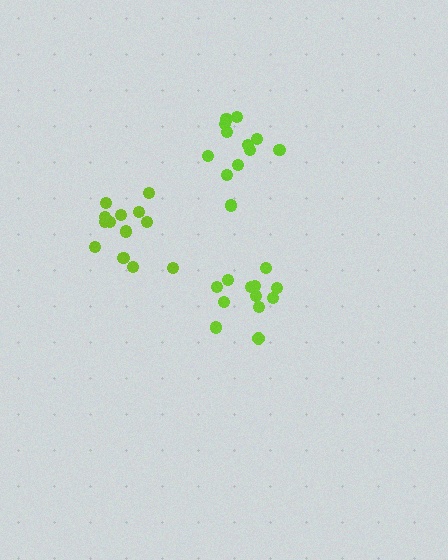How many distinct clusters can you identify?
There are 3 distinct clusters.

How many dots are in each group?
Group 1: 12 dots, Group 2: 13 dots, Group 3: 12 dots (37 total).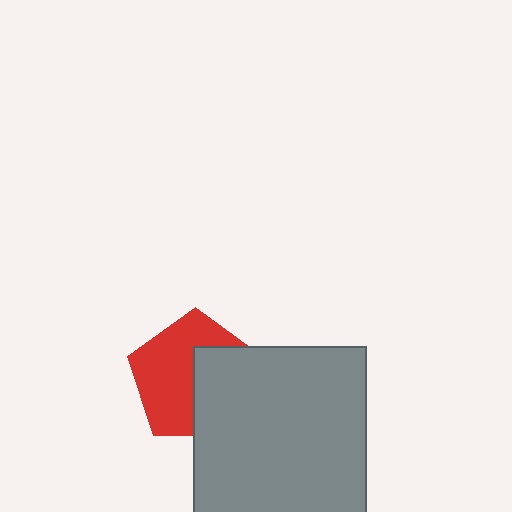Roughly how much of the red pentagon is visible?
About half of it is visible (roughly 57%).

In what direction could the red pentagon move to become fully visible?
The red pentagon could move left. That would shift it out from behind the gray square entirely.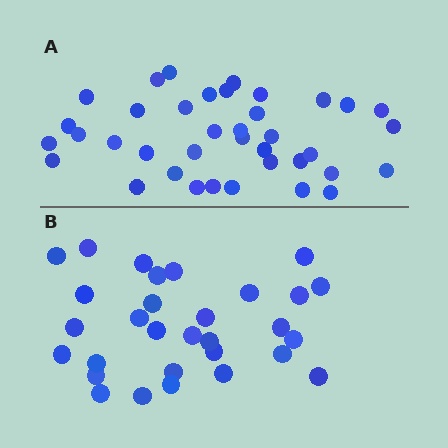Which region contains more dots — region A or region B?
Region A (the top region) has more dots.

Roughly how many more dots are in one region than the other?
Region A has roughly 8 or so more dots than region B.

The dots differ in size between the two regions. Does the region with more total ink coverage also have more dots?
No. Region B has more total ink coverage because its dots are larger, but region A actually contains more individual dots. Total area can be misleading — the number of items is what matters here.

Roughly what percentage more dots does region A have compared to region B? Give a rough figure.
About 25% more.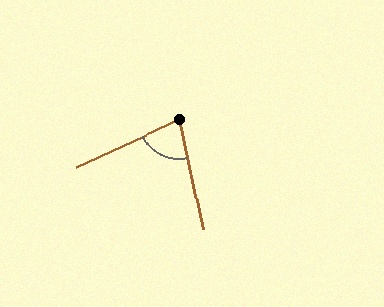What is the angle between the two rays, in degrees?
Approximately 77 degrees.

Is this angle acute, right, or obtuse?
It is acute.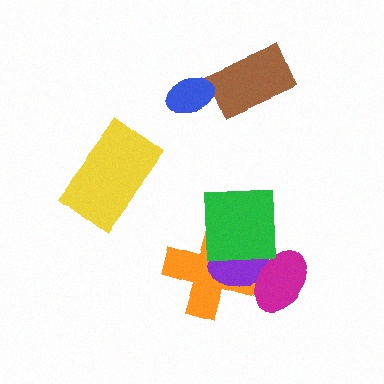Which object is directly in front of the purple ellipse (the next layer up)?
The magenta ellipse is directly in front of the purple ellipse.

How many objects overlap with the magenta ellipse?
2 objects overlap with the magenta ellipse.